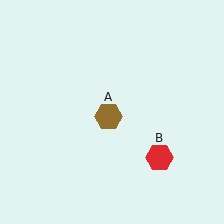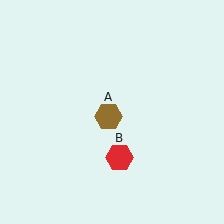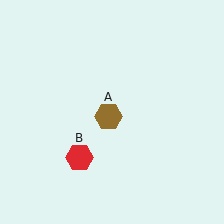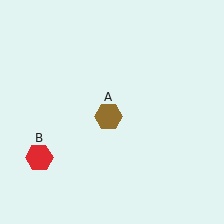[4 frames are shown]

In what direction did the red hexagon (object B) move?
The red hexagon (object B) moved left.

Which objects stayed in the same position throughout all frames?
Brown hexagon (object A) remained stationary.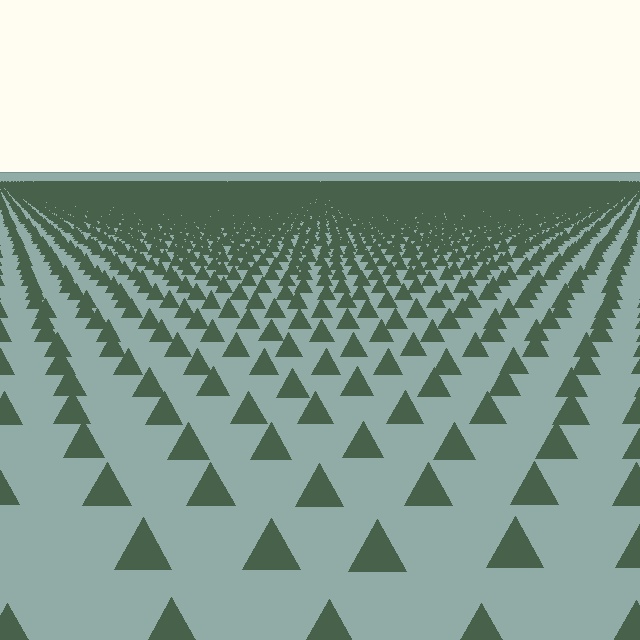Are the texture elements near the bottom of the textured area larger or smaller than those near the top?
Larger. Near the bottom, elements are closer to the viewer and appear at a bigger on-screen size.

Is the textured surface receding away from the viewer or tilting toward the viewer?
The surface is receding away from the viewer. Texture elements get smaller and denser toward the top.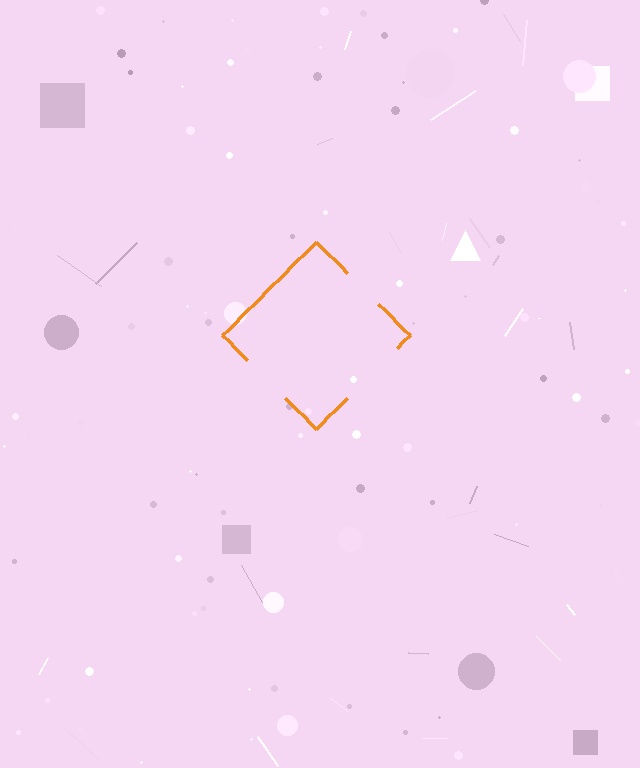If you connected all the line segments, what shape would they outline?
They would outline a diamond.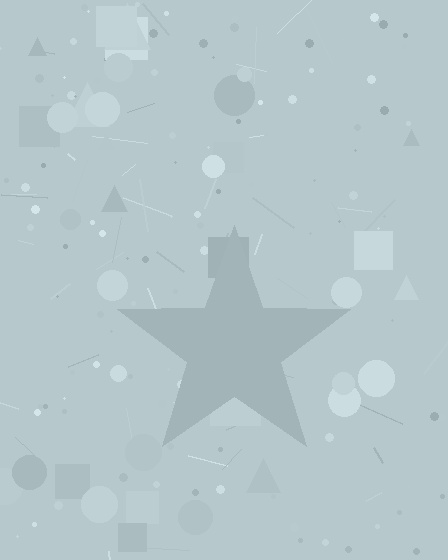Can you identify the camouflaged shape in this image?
The camouflaged shape is a star.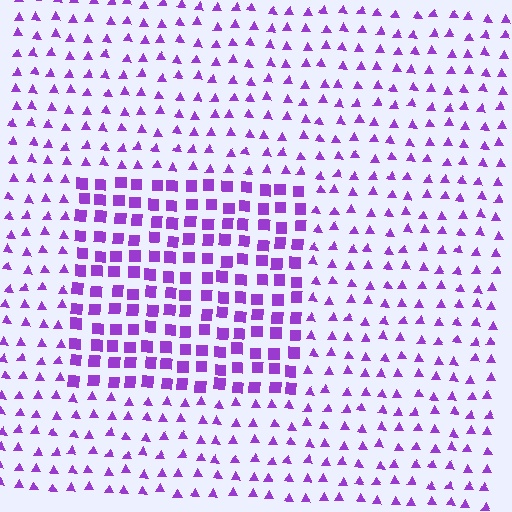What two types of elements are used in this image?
The image uses squares inside the rectangle region and triangles outside it.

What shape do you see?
I see a rectangle.